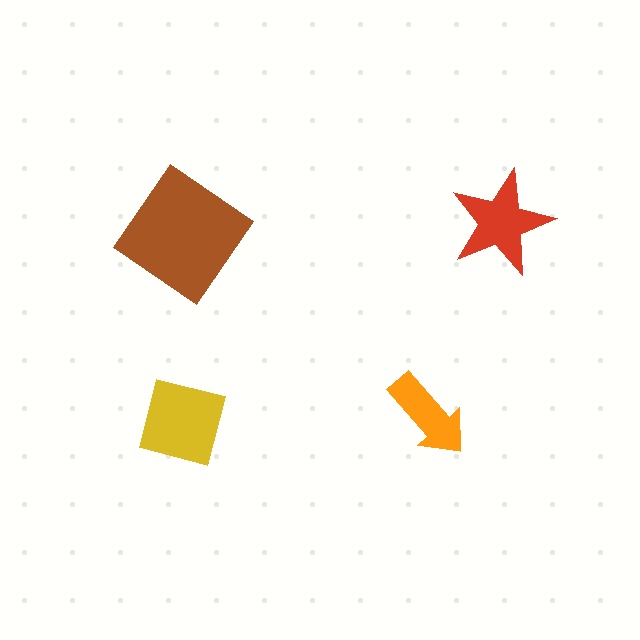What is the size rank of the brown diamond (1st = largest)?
1st.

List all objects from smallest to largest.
The orange arrow, the red star, the yellow square, the brown diamond.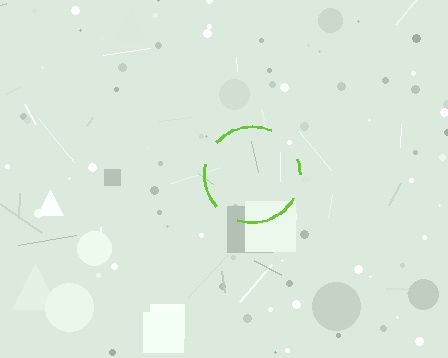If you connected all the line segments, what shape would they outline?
They would outline a circle.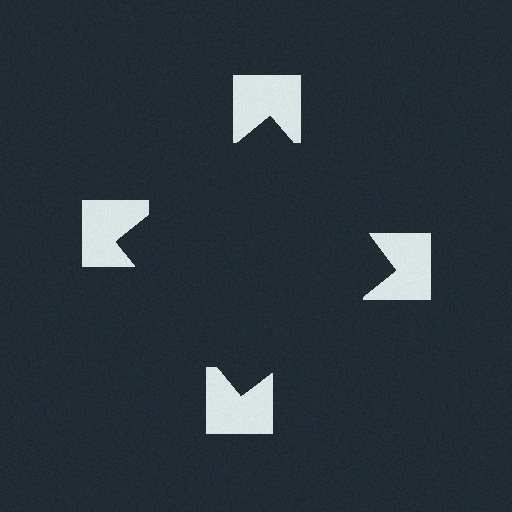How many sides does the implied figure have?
4 sides.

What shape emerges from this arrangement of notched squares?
An illusory square — its edges are inferred from the aligned wedge cuts in the notched squares, not physically drawn.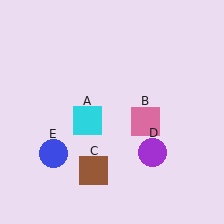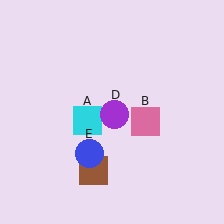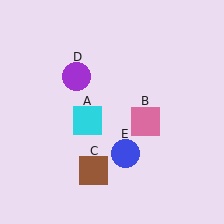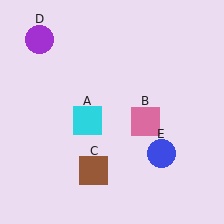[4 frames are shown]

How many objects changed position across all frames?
2 objects changed position: purple circle (object D), blue circle (object E).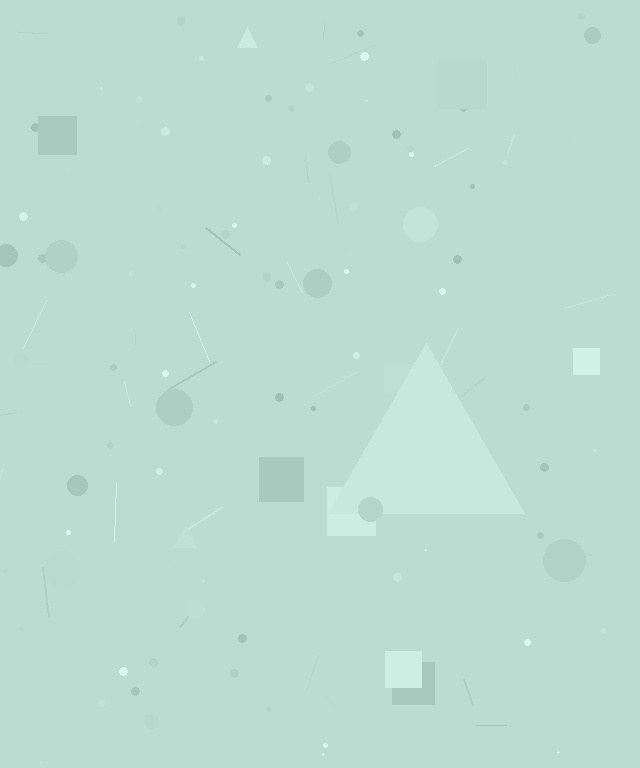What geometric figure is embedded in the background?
A triangle is embedded in the background.